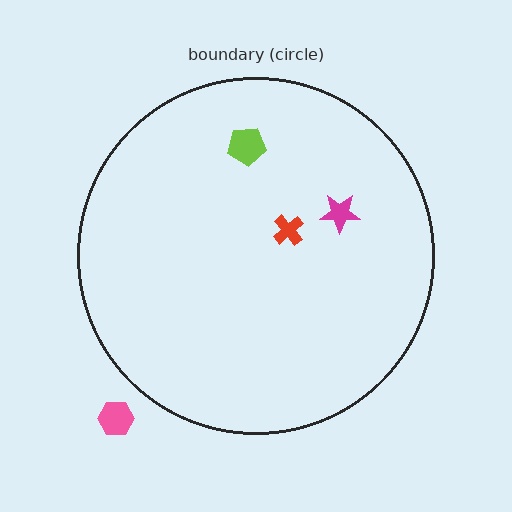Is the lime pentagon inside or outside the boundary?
Inside.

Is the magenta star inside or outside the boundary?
Inside.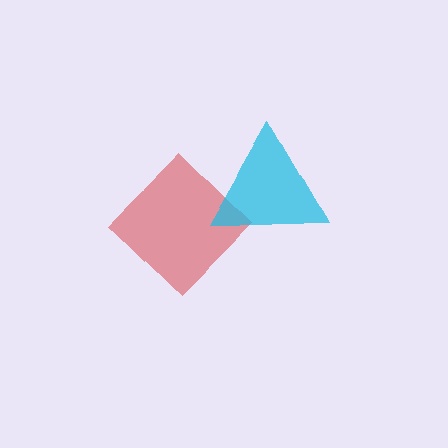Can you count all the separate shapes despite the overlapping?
Yes, there are 2 separate shapes.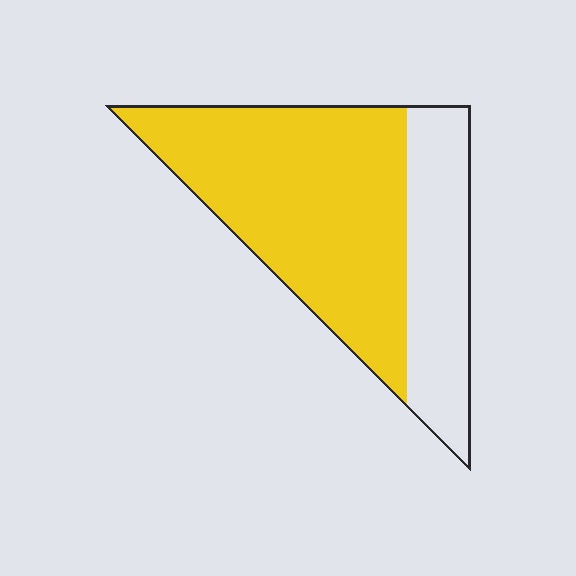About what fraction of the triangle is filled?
About two thirds (2/3).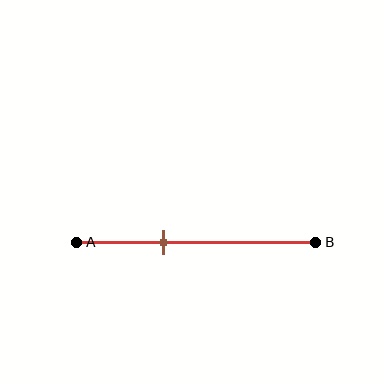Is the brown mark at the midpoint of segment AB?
No, the mark is at about 35% from A, not at the 50% midpoint.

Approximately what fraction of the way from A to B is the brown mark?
The brown mark is approximately 35% of the way from A to B.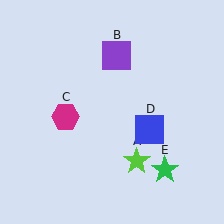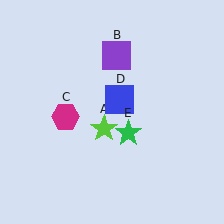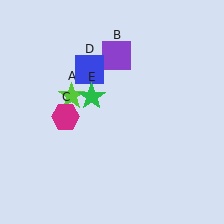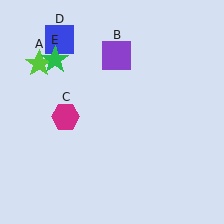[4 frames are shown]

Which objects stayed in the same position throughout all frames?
Purple square (object B) and magenta hexagon (object C) remained stationary.